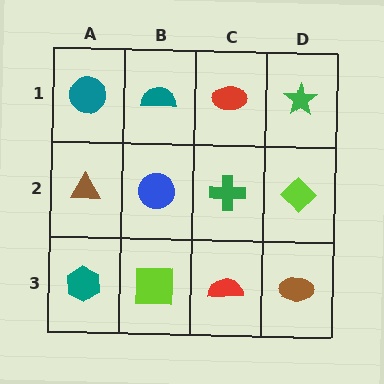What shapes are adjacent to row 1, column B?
A blue circle (row 2, column B), a teal circle (row 1, column A), a red ellipse (row 1, column C).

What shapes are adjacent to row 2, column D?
A green star (row 1, column D), a brown ellipse (row 3, column D), a green cross (row 2, column C).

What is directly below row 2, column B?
A lime square.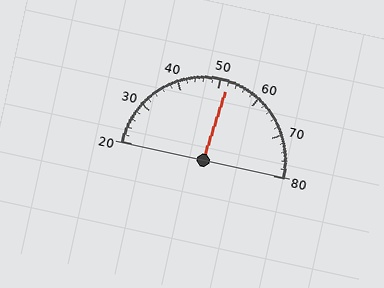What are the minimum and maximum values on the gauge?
The gauge ranges from 20 to 80.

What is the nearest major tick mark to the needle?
The nearest major tick mark is 50.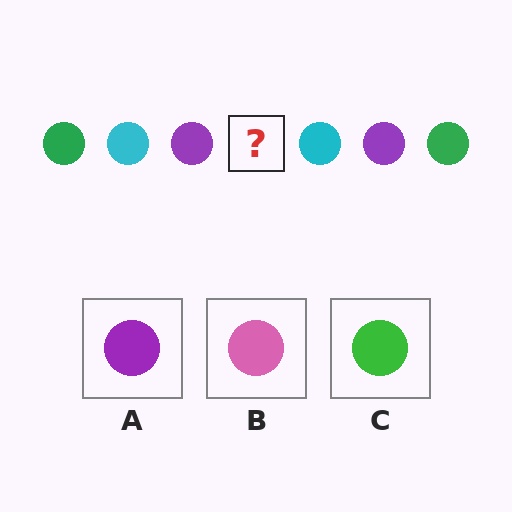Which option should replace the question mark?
Option C.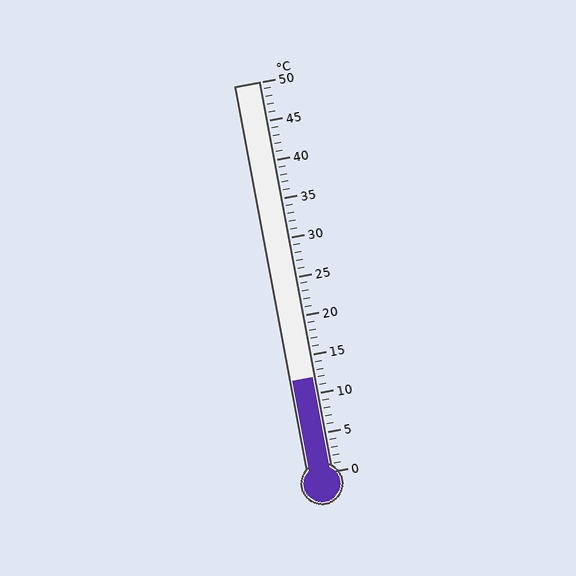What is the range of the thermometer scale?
The thermometer scale ranges from 0°C to 50°C.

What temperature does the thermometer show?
The thermometer shows approximately 12°C.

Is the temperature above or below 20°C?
The temperature is below 20°C.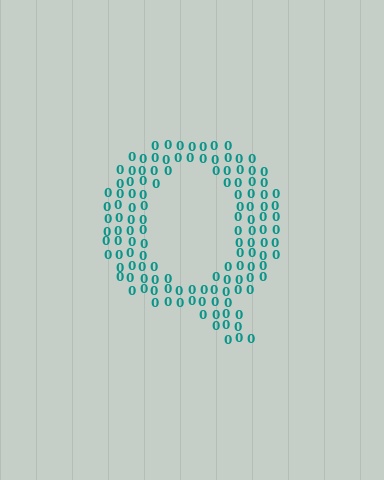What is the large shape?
The large shape is the letter Q.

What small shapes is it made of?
It is made of small digit 0's.